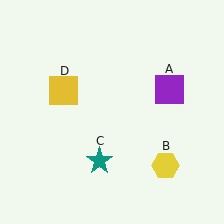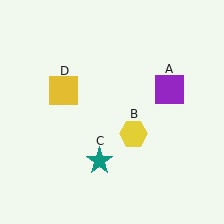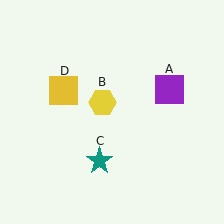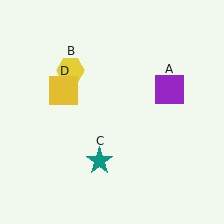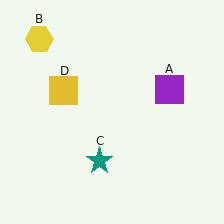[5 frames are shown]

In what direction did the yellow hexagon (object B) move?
The yellow hexagon (object B) moved up and to the left.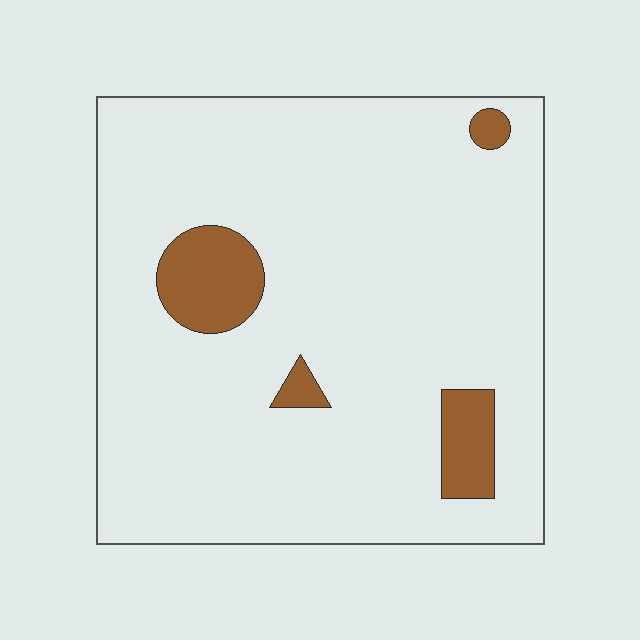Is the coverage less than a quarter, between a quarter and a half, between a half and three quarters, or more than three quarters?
Less than a quarter.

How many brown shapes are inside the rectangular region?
4.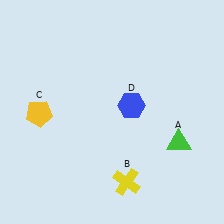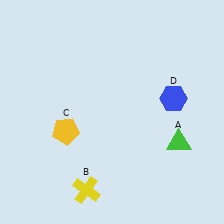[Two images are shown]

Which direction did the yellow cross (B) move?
The yellow cross (B) moved left.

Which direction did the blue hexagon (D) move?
The blue hexagon (D) moved right.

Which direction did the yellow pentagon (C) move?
The yellow pentagon (C) moved right.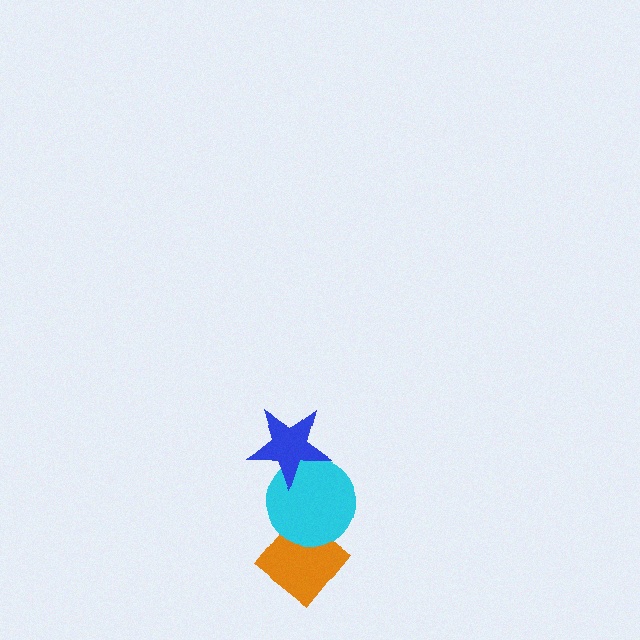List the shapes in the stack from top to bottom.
From top to bottom: the blue star, the cyan circle, the orange diamond.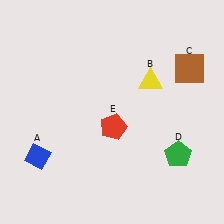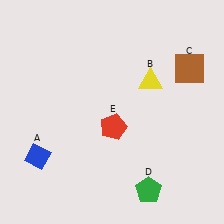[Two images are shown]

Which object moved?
The green pentagon (D) moved down.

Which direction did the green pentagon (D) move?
The green pentagon (D) moved down.